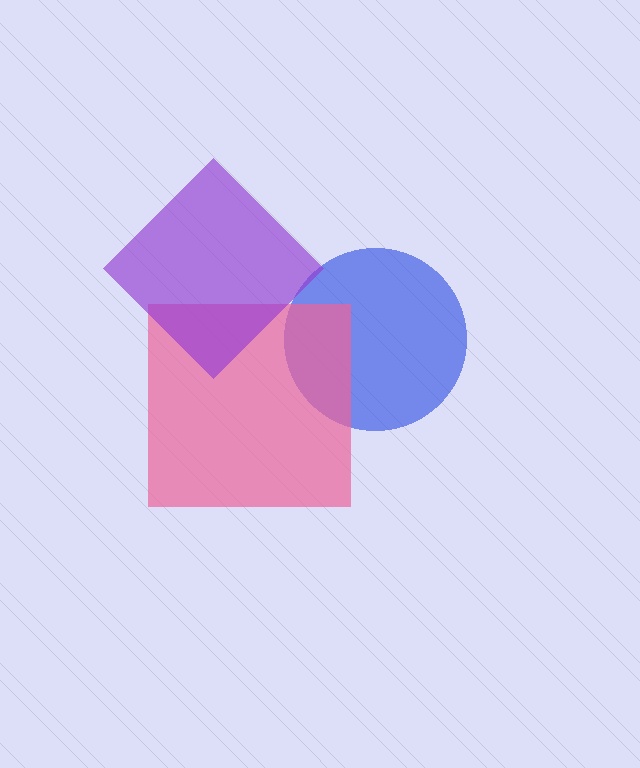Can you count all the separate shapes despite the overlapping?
Yes, there are 3 separate shapes.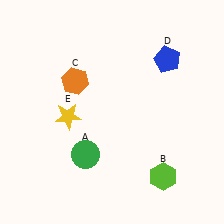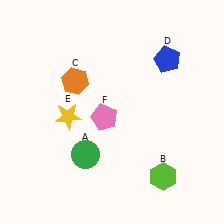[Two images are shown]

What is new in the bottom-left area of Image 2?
A pink pentagon (F) was added in the bottom-left area of Image 2.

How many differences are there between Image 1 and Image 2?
There is 1 difference between the two images.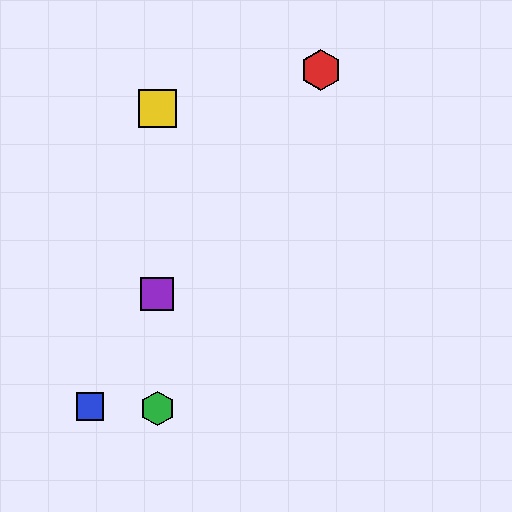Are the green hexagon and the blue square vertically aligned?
No, the green hexagon is at x≈157 and the blue square is at x≈90.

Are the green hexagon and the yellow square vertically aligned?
Yes, both are at x≈157.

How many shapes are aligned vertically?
3 shapes (the green hexagon, the yellow square, the purple square) are aligned vertically.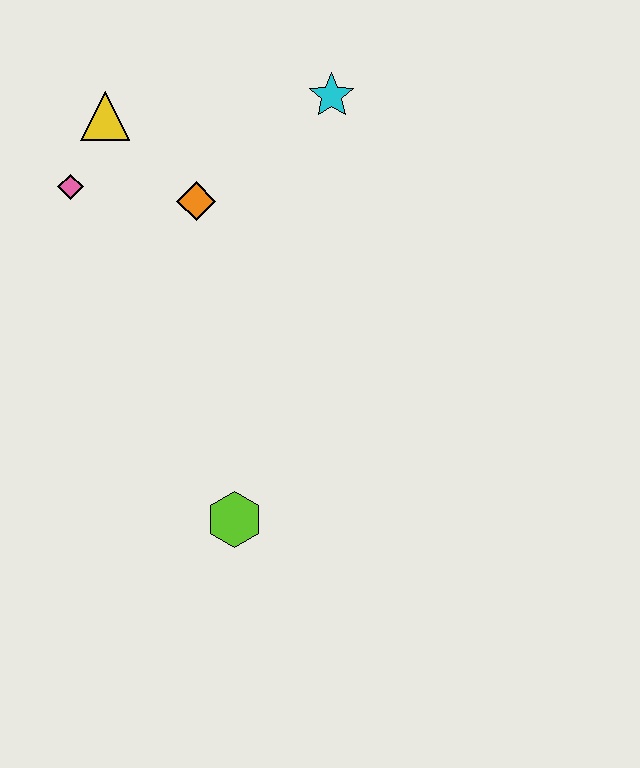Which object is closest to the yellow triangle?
The pink diamond is closest to the yellow triangle.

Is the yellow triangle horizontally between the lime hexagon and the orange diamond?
No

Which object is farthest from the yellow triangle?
The lime hexagon is farthest from the yellow triangle.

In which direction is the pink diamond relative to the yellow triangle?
The pink diamond is below the yellow triangle.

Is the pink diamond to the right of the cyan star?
No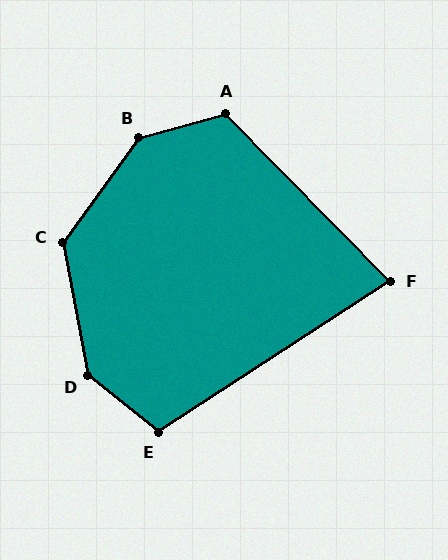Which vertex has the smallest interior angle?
F, at approximately 79 degrees.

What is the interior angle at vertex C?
Approximately 133 degrees (obtuse).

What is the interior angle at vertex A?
Approximately 119 degrees (obtuse).